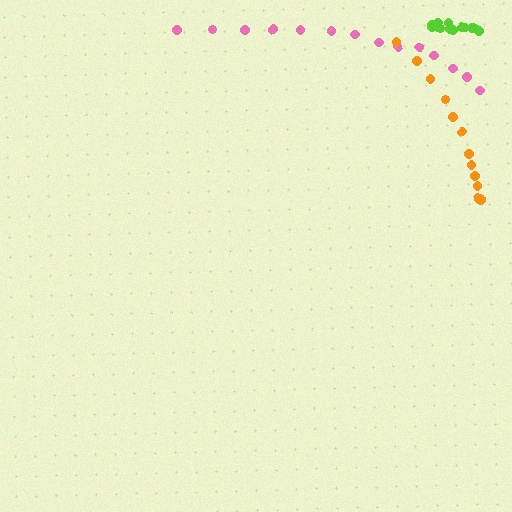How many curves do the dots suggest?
There are 3 distinct paths.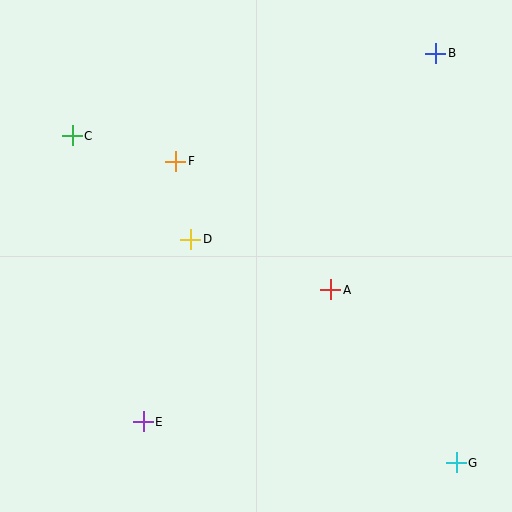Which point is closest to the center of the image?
Point D at (191, 239) is closest to the center.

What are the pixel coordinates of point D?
Point D is at (191, 239).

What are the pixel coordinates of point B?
Point B is at (436, 53).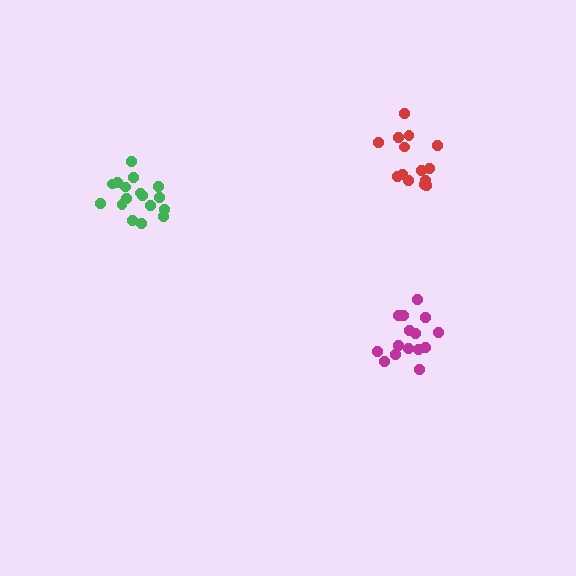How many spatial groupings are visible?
There are 3 spatial groupings.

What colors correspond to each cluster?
The clusters are colored: green, magenta, red.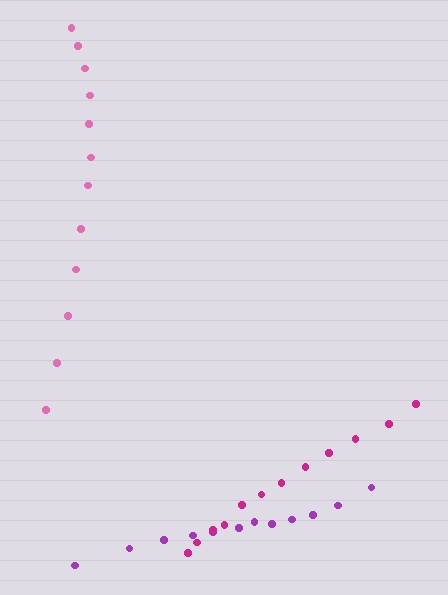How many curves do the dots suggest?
There are 3 distinct paths.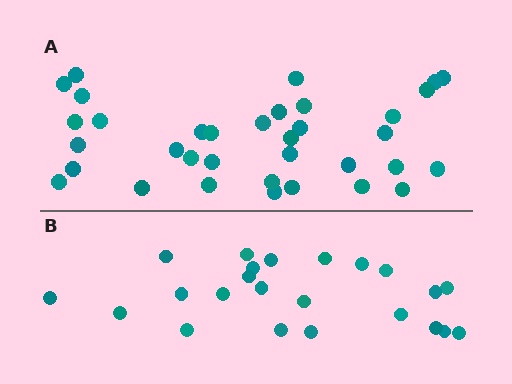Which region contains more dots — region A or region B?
Region A (the top region) has more dots.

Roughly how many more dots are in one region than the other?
Region A has roughly 12 or so more dots than region B.